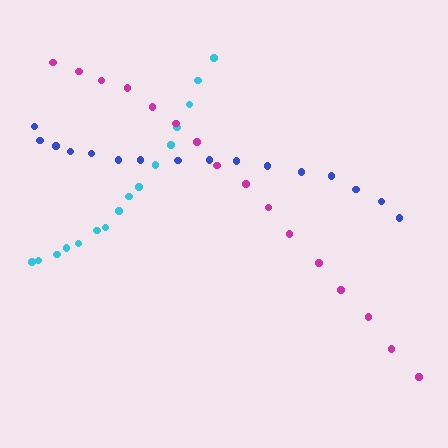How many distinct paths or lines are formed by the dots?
There are 3 distinct paths.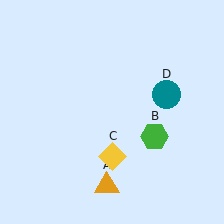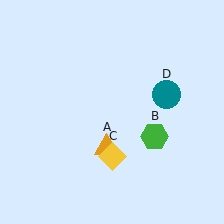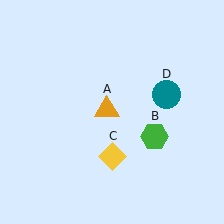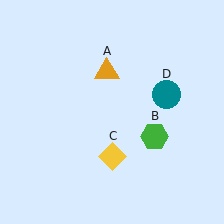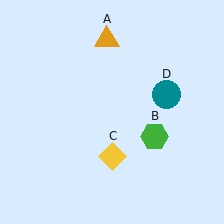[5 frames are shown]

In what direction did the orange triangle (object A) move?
The orange triangle (object A) moved up.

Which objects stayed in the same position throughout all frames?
Green hexagon (object B) and yellow diamond (object C) and teal circle (object D) remained stationary.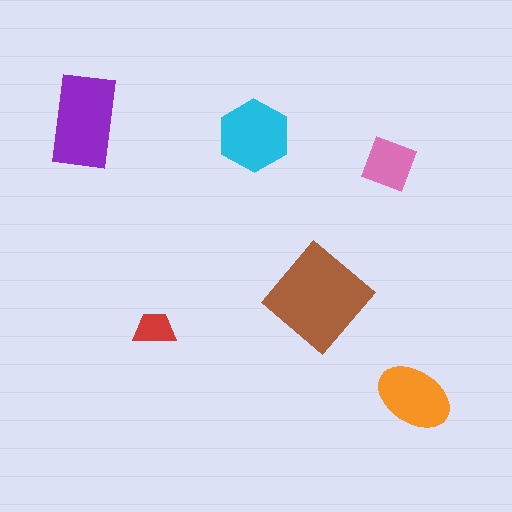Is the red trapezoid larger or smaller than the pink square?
Smaller.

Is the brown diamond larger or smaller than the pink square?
Larger.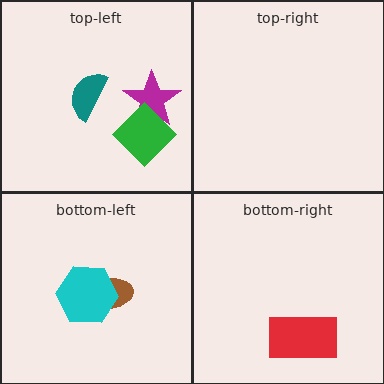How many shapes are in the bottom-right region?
1.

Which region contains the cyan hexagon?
The bottom-left region.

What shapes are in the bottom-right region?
The red rectangle.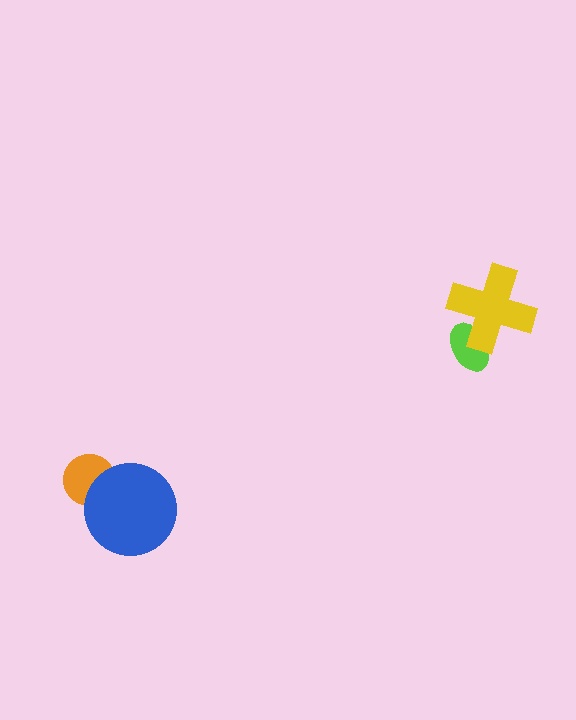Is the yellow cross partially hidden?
No, no other shape covers it.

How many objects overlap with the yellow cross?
1 object overlaps with the yellow cross.